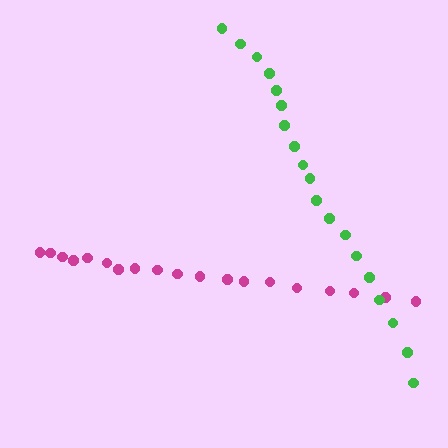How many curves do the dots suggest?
There are 2 distinct paths.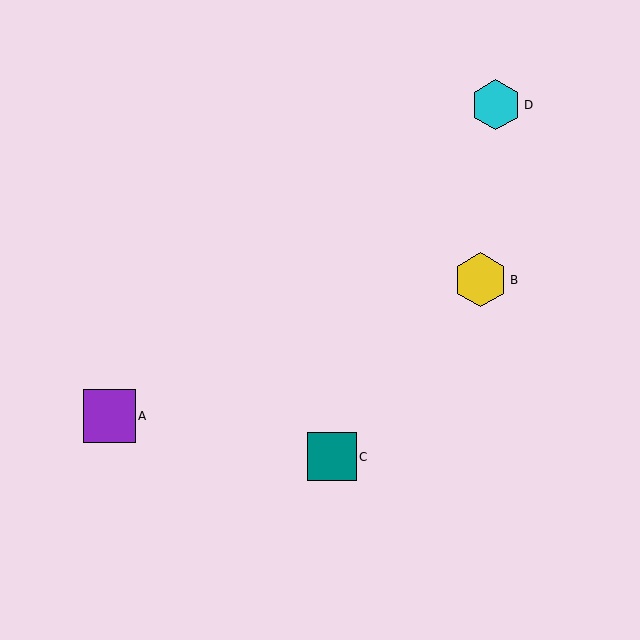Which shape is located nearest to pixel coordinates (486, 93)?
The cyan hexagon (labeled D) at (496, 105) is nearest to that location.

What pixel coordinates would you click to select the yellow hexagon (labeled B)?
Click at (481, 280) to select the yellow hexagon B.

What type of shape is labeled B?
Shape B is a yellow hexagon.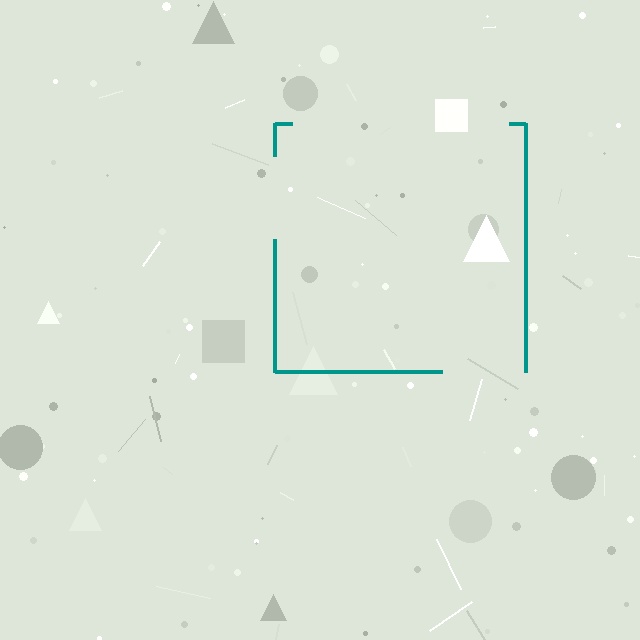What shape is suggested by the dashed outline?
The dashed outline suggests a square.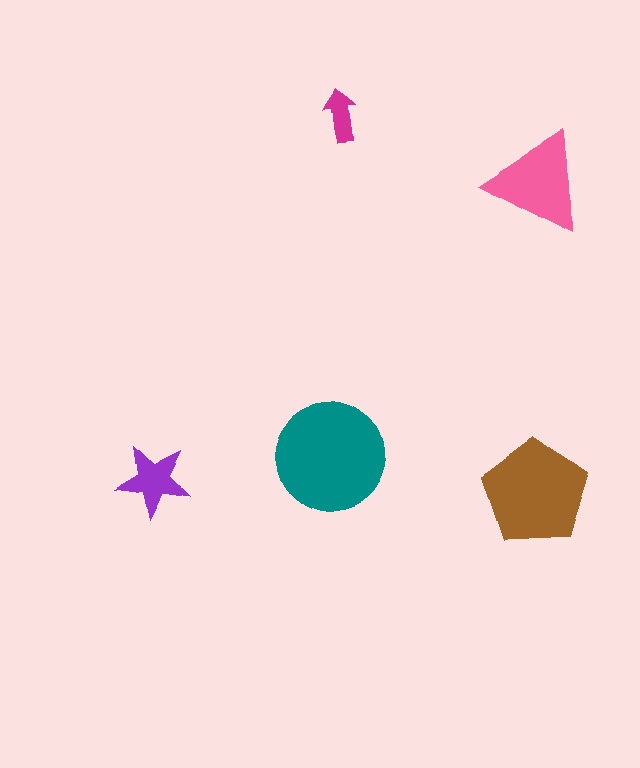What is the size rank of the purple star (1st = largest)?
4th.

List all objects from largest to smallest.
The teal circle, the brown pentagon, the pink triangle, the purple star, the magenta arrow.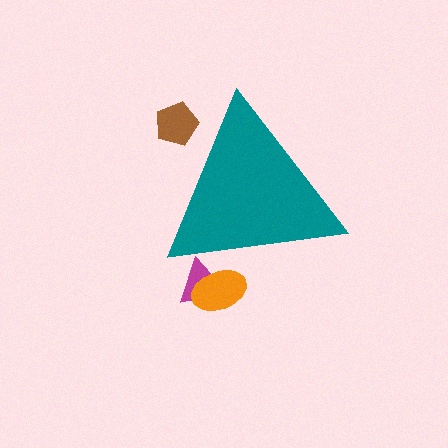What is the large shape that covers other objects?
A teal triangle.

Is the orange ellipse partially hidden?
Yes, the orange ellipse is partially hidden behind the teal triangle.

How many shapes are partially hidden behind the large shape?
3 shapes are partially hidden.